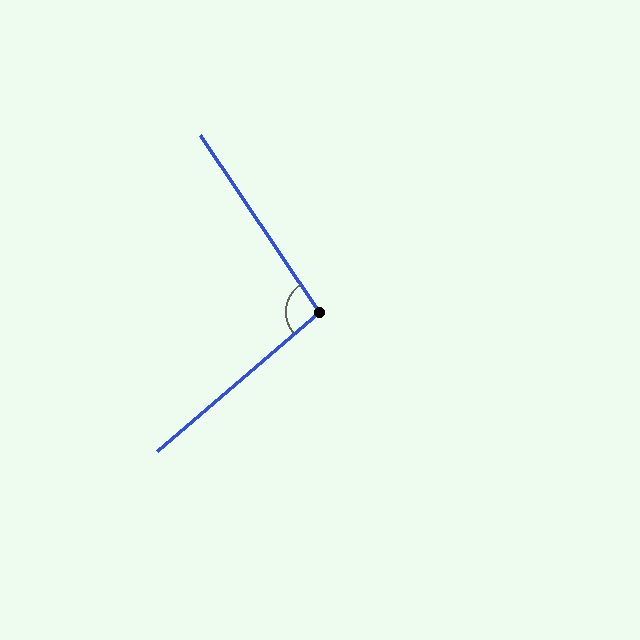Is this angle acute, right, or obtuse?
It is obtuse.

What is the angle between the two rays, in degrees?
Approximately 97 degrees.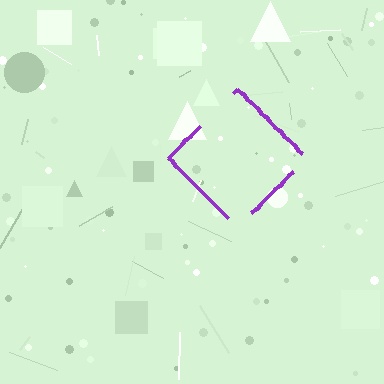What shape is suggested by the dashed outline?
The dashed outline suggests a diamond.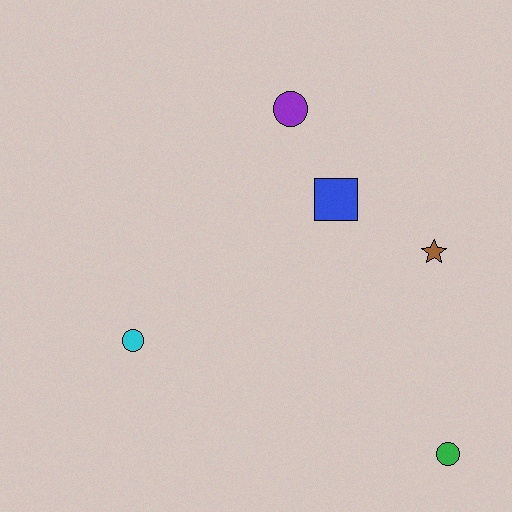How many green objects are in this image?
There is 1 green object.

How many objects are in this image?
There are 5 objects.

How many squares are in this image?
There is 1 square.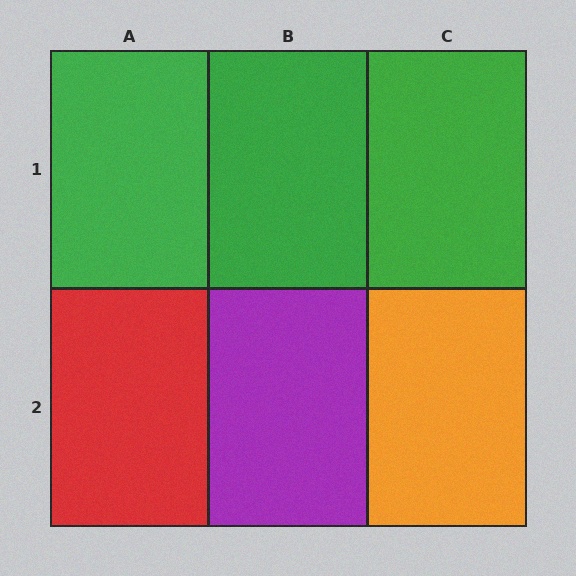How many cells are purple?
1 cell is purple.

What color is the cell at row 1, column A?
Green.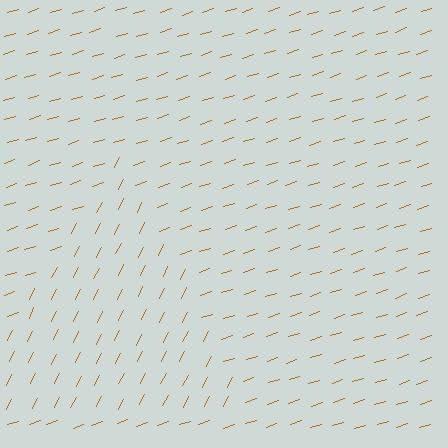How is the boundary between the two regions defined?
The boundary is defined purely by a change in line orientation (approximately 45 degrees difference). All lines are the same color and thickness.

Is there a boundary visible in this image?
Yes, there is a texture boundary formed by a change in line orientation.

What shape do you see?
I see a triangle.